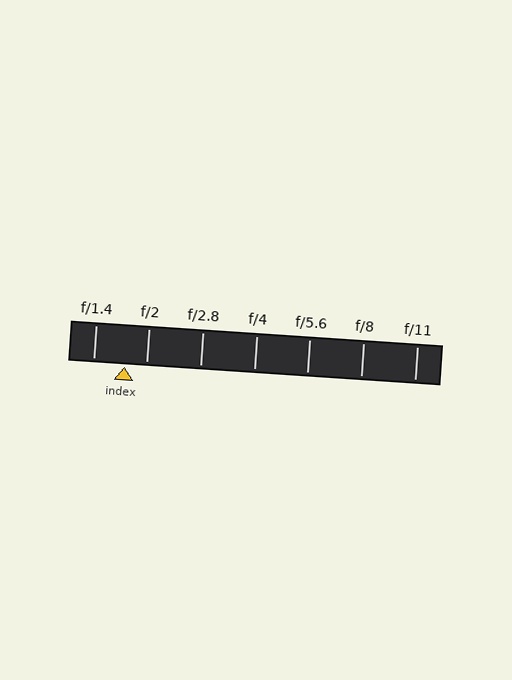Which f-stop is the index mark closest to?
The index mark is closest to f/2.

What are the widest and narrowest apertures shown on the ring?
The widest aperture shown is f/1.4 and the narrowest is f/11.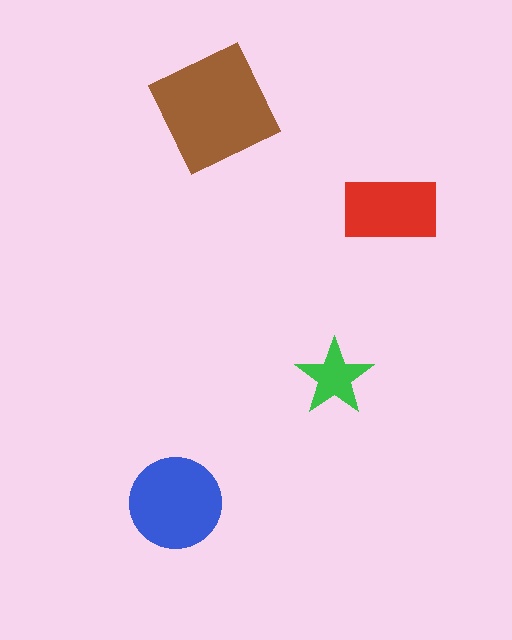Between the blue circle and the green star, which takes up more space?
The blue circle.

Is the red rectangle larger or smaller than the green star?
Larger.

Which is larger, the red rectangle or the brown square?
The brown square.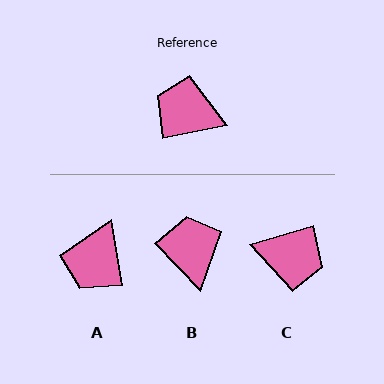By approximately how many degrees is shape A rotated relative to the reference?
Approximately 88 degrees counter-clockwise.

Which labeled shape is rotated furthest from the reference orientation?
C, about 175 degrees away.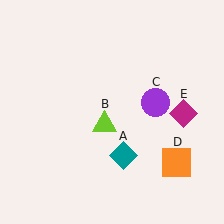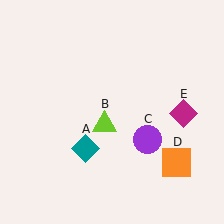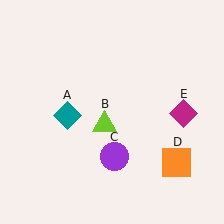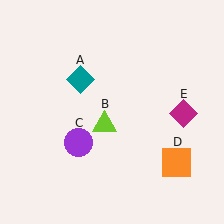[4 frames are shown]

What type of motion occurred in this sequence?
The teal diamond (object A), purple circle (object C) rotated clockwise around the center of the scene.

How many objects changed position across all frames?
2 objects changed position: teal diamond (object A), purple circle (object C).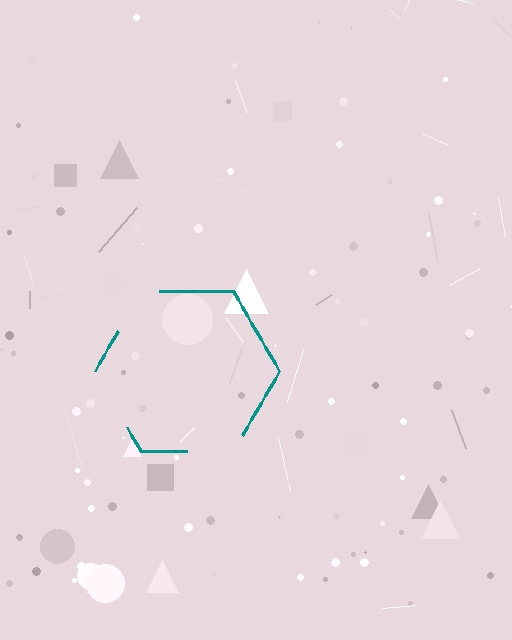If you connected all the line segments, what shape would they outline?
They would outline a hexagon.